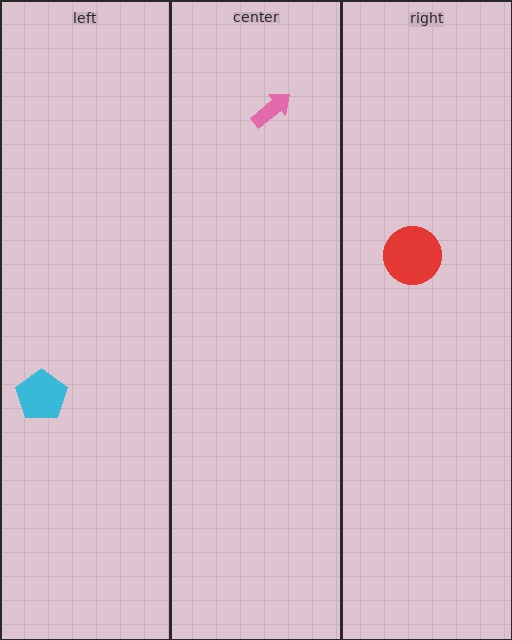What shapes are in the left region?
The cyan pentagon.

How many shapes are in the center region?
1.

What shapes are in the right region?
The red circle.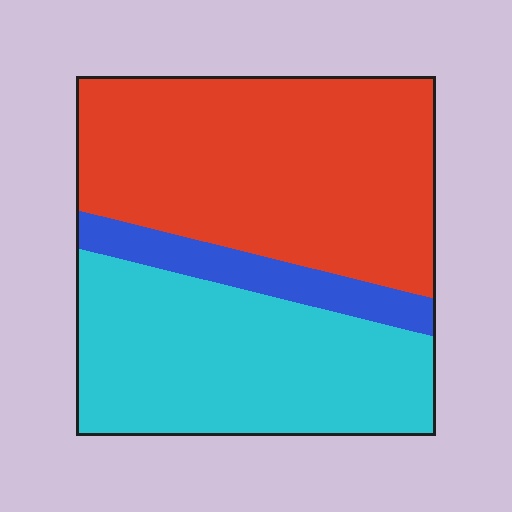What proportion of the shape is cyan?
Cyan covers about 40% of the shape.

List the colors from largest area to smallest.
From largest to smallest: red, cyan, blue.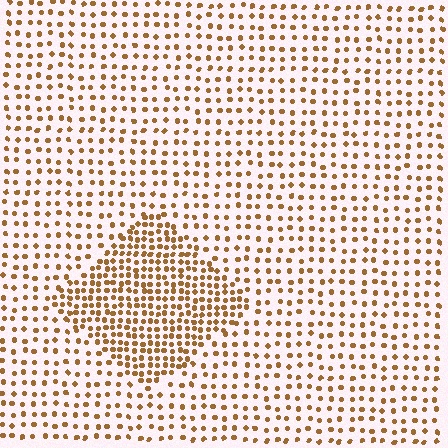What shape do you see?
I see a diamond.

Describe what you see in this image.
The image contains small brown elements arranged at two different densities. A diamond-shaped region is visible where the elements are more densely packed than the surrounding area.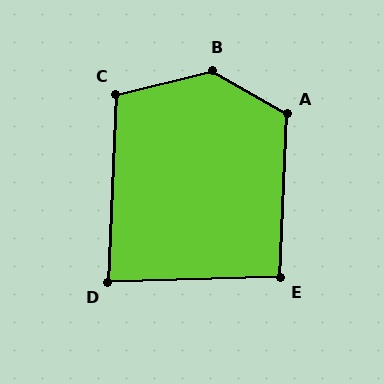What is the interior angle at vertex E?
Approximately 94 degrees (approximately right).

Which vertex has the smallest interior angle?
D, at approximately 86 degrees.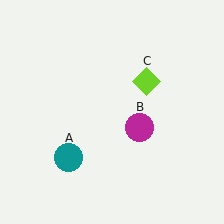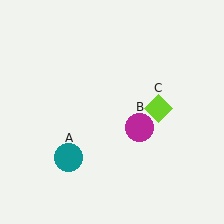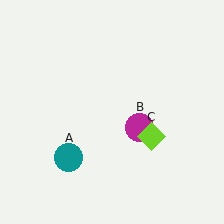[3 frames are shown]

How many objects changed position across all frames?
1 object changed position: lime diamond (object C).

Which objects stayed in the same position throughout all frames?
Teal circle (object A) and magenta circle (object B) remained stationary.